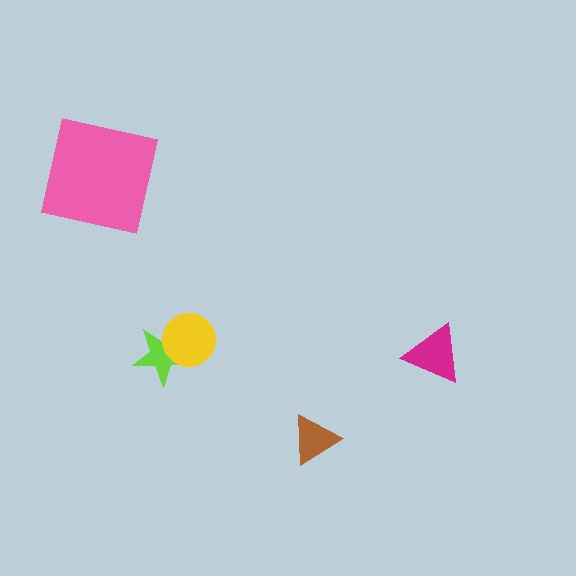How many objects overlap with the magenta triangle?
0 objects overlap with the magenta triangle.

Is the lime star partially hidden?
Yes, it is partially covered by another shape.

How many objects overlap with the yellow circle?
1 object overlaps with the yellow circle.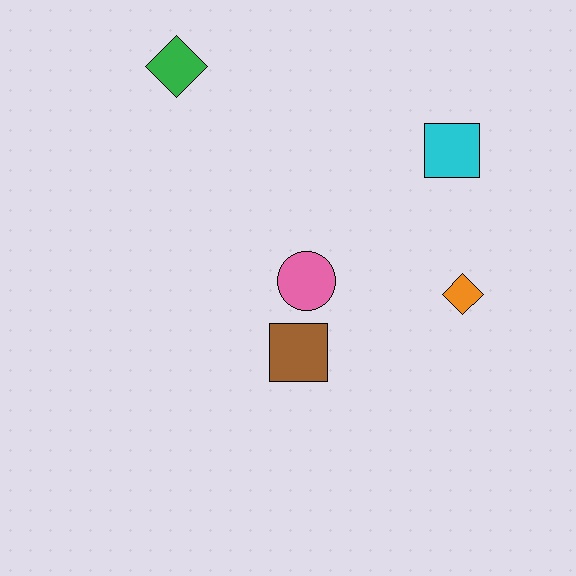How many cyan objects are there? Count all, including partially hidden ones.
There is 1 cyan object.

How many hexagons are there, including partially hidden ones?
There are no hexagons.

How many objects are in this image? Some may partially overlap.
There are 5 objects.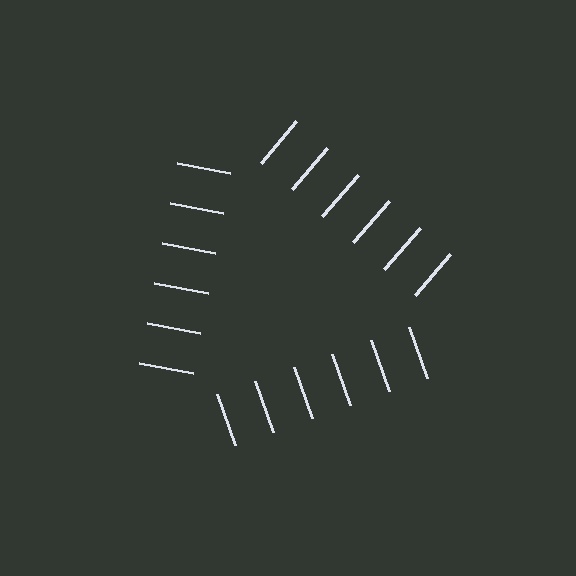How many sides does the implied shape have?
3 sides — the line-ends trace a triangle.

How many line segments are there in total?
18 — 6 along each of the 3 edges.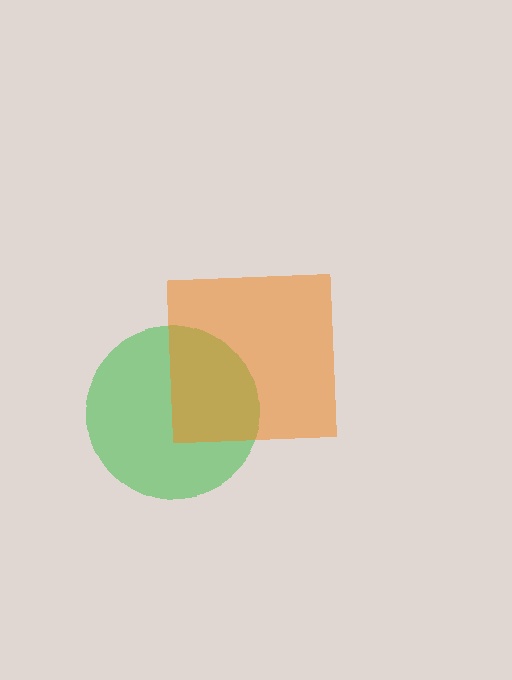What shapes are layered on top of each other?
The layered shapes are: a green circle, an orange square.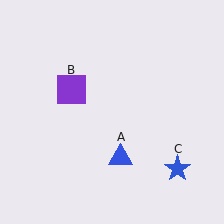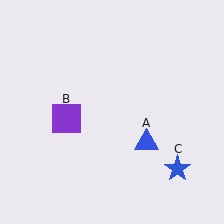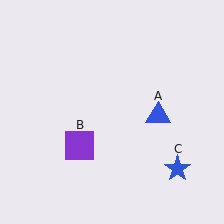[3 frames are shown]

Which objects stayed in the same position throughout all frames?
Blue star (object C) remained stationary.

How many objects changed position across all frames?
2 objects changed position: blue triangle (object A), purple square (object B).